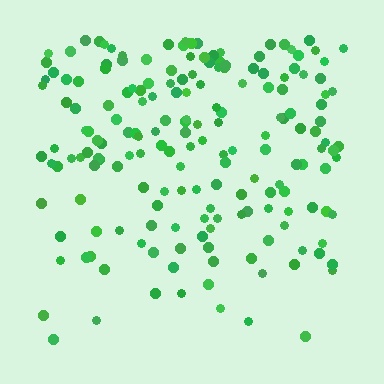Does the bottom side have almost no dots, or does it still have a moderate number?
Still a moderate number, just noticeably fewer than the top.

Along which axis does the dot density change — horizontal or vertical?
Vertical.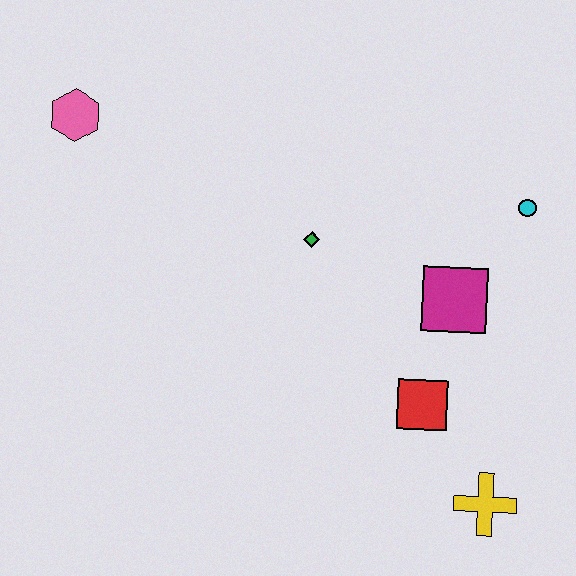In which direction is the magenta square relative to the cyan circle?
The magenta square is below the cyan circle.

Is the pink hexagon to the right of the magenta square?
No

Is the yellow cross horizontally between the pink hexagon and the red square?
No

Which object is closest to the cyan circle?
The magenta square is closest to the cyan circle.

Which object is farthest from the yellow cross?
The pink hexagon is farthest from the yellow cross.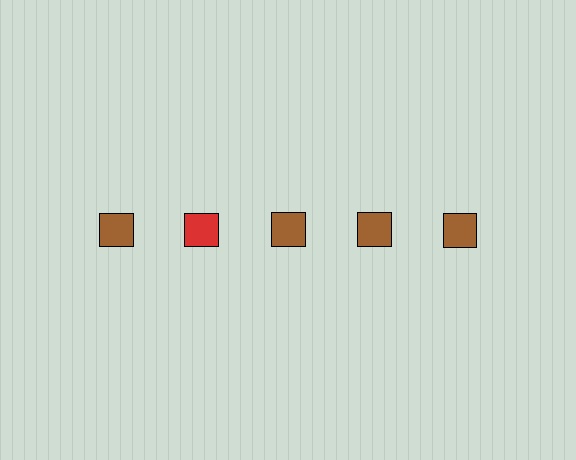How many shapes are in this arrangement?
There are 5 shapes arranged in a grid pattern.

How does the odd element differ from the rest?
It has a different color: red instead of brown.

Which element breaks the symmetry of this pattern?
The red square in the top row, second from left column breaks the symmetry. All other shapes are brown squares.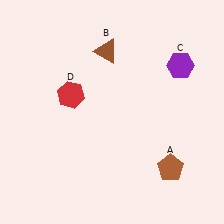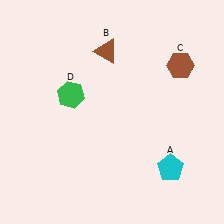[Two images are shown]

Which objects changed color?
A changed from brown to cyan. C changed from purple to brown. D changed from red to green.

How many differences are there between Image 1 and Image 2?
There are 3 differences between the two images.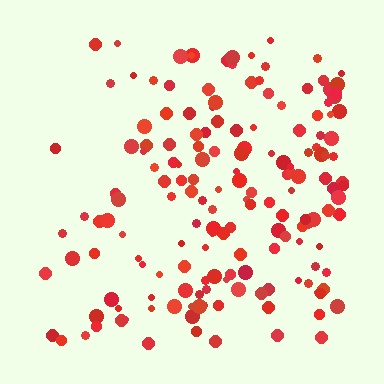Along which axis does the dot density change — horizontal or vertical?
Horizontal.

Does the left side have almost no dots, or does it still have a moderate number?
Still a moderate number, just noticeably fewer than the right.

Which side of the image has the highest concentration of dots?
The right.